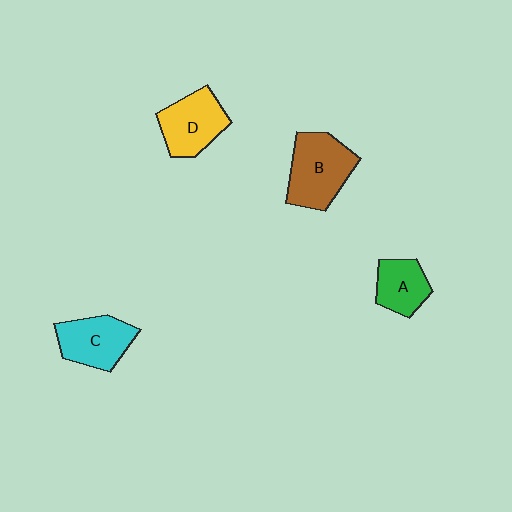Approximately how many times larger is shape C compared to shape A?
Approximately 1.3 times.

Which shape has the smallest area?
Shape A (green).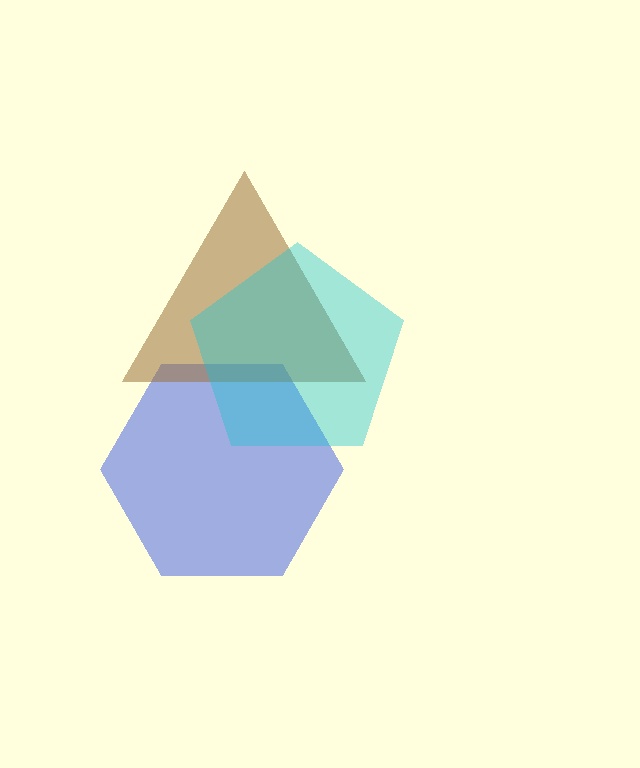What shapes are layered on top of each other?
The layered shapes are: a blue hexagon, a brown triangle, a cyan pentagon.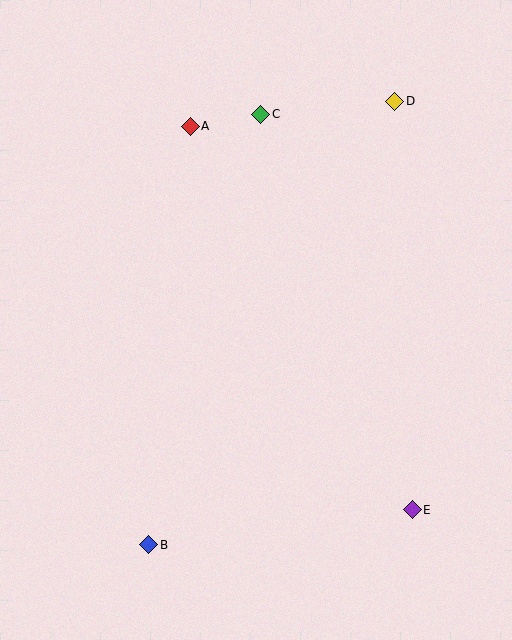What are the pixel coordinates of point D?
Point D is at (395, 101).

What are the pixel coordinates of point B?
Point B is at (149, 545).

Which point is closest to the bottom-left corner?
Point B is closest to the bottom-left corner.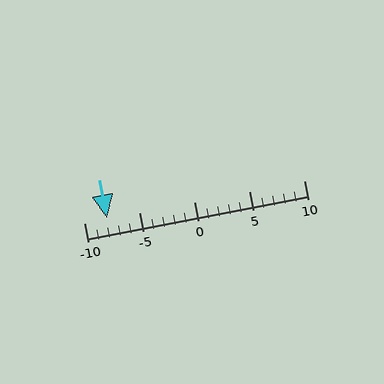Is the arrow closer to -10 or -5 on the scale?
The arrow is closer to -10.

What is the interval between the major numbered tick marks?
The major tick marks are spaced 5 units apart.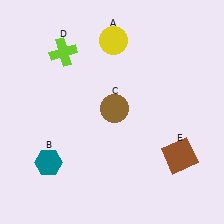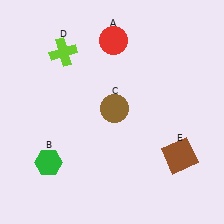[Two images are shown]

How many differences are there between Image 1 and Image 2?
There are 2 differences between the two images.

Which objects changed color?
A changed from yellow to red. B changed from teal to green.